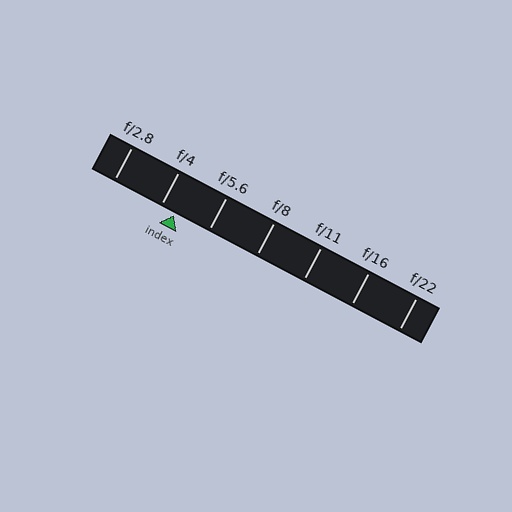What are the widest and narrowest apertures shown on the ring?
The widest aperture shown is f/2.8 and the narrowest is f/22.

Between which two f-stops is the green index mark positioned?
The index mark is between f/4 and f/5.6.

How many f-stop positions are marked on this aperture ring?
There are 7 f-stop positions marked.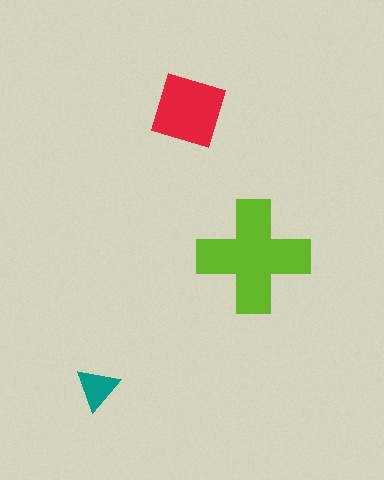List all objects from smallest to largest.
The teal triangle, the red square, the lime cross.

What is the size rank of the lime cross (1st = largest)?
1st.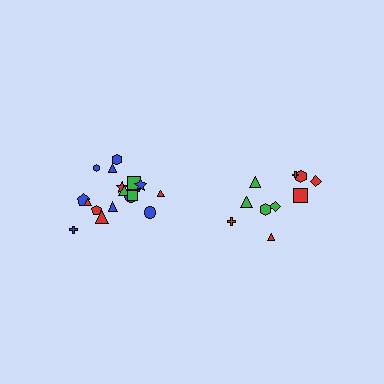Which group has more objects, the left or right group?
The left group.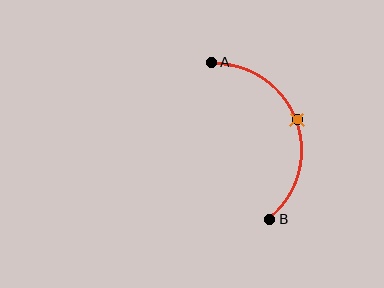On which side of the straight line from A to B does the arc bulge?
The arc bulges to the right of the straight line connecting A and B.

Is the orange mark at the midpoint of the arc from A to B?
Yes. The orange mark lies on the arc at equal arc-length from both A and B — it is the arc midpoint.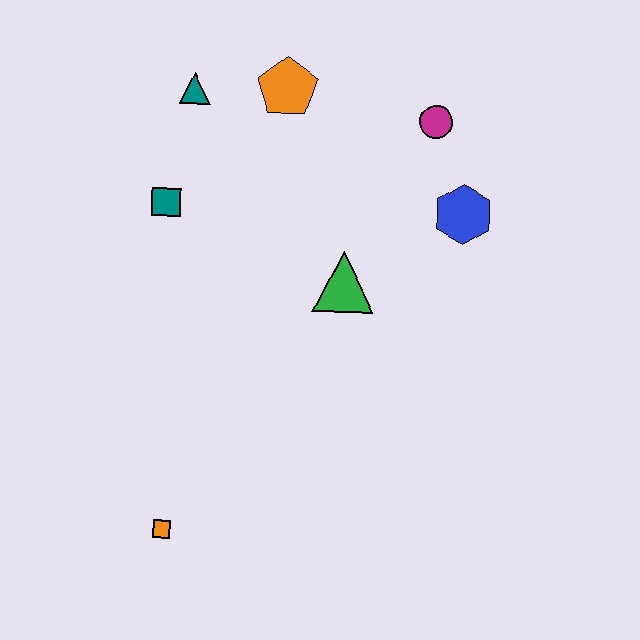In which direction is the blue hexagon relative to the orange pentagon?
The blue hexagon is to the right of the orange pentagon.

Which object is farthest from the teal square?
The orange square is farthest from the teal square.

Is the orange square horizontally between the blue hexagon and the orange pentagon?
No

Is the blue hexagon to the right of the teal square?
Yes